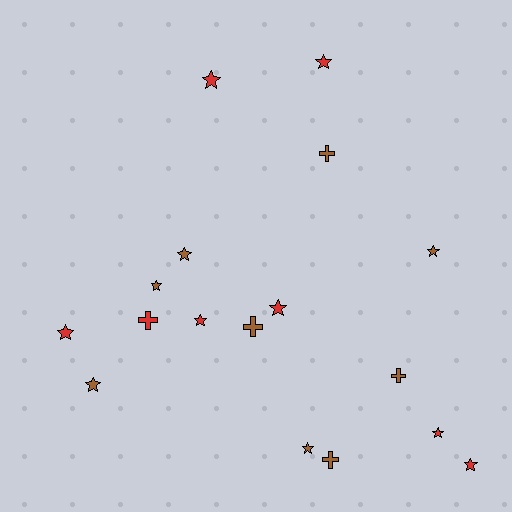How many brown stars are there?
There are 5 brown stars.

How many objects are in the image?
There are 17 objects.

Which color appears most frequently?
Brown, with 9 objects.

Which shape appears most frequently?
Star, with 12 objects.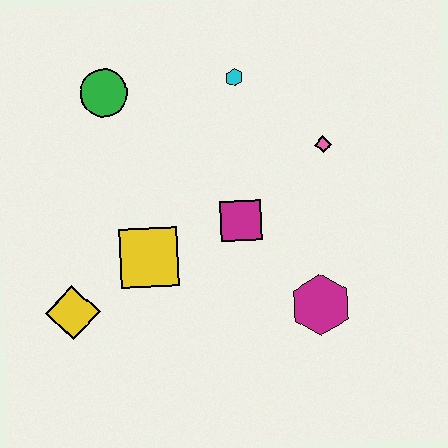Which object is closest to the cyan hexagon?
The pink diamond is closest to the cyan hexagon.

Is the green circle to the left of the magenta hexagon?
Yes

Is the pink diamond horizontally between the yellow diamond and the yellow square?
No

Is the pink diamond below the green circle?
Yes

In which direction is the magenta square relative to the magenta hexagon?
The magenta square is above the magenta hexagon.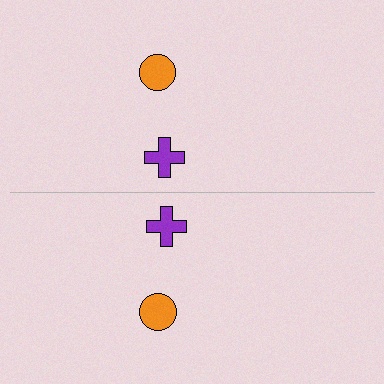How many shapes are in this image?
There are 4 shapes in this image.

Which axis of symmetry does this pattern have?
The pattern has a horizontal axis of symmetry running through the center of the image.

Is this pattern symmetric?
Yes, this pattern has bilateral (reflection) symmetry.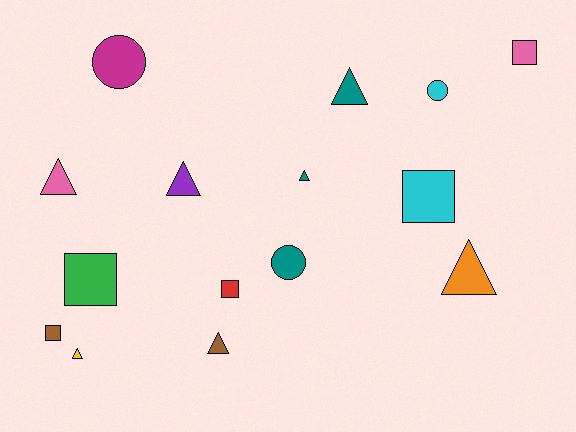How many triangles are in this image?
There are 7 triangles.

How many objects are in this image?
There are 15 objects.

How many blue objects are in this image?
There are no blue objects.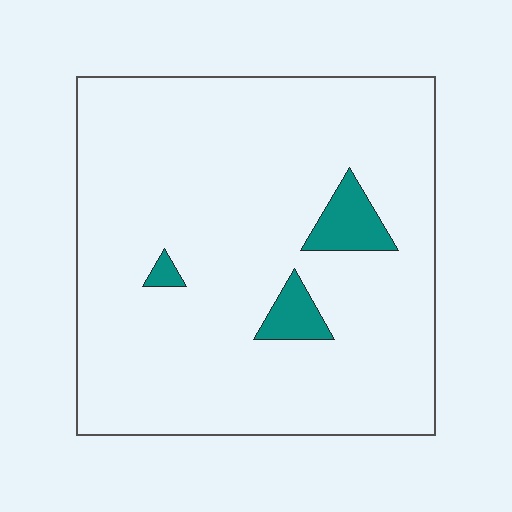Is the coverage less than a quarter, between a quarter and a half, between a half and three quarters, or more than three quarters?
Less than a quarter.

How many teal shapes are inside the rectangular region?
3.